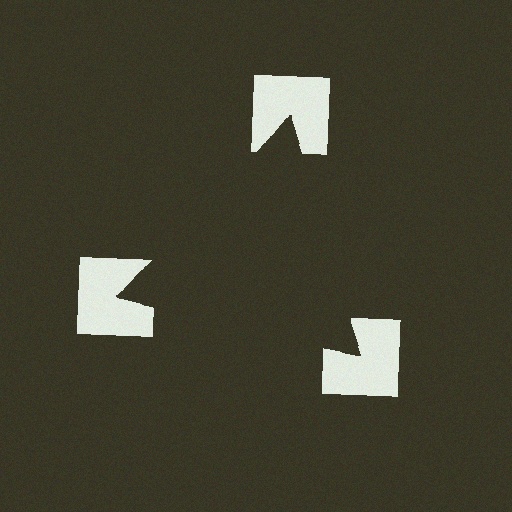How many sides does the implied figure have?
3 sides.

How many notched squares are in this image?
There are 3 — one at each vertex of the illusory triangle.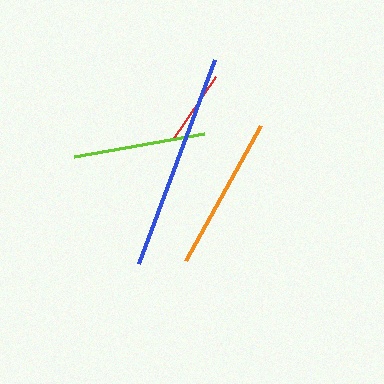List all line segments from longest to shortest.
From longest to shortest: blue, orange, lime, red.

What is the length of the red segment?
The red segment is approximately 76 pixels long.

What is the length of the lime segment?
The lime segment is approximately 132 pixels long.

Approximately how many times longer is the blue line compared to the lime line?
The blue line is approximately 1.6 times the length of the lime line.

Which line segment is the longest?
The blue line is the longest at approximately 217 pixels.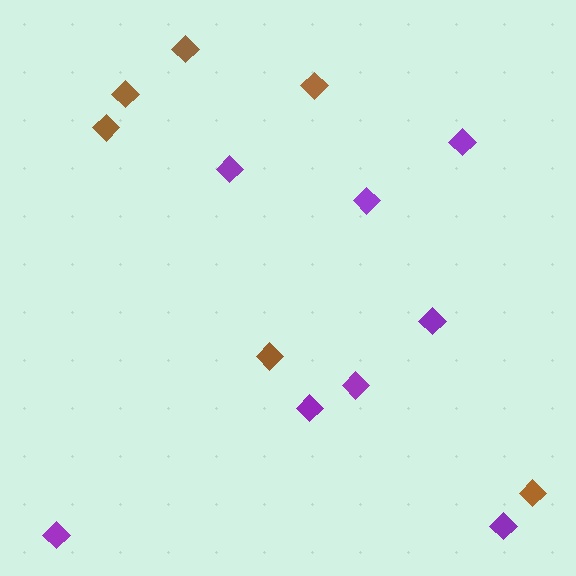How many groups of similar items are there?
There are 2 groups: one group of brown diamonds (6) and one group of purple diamonds (8).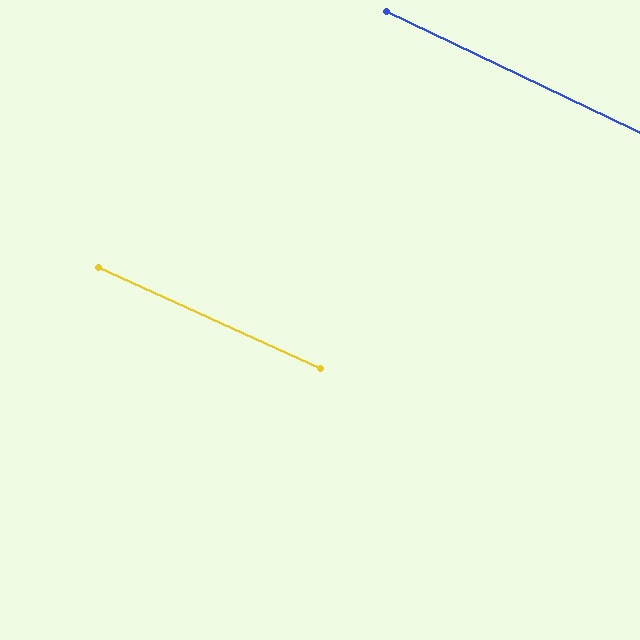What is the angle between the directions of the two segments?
Approximately 1 degree.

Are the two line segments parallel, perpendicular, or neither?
Parallel — their directions differ by only 1.1°.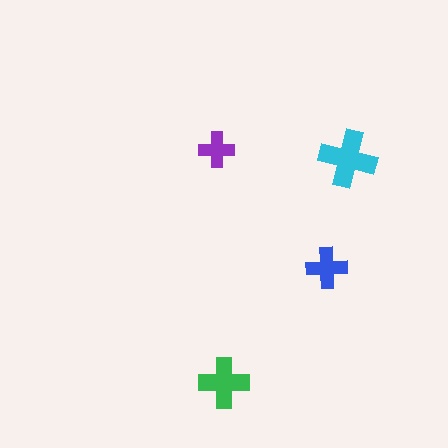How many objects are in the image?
There are 4 objects in the image.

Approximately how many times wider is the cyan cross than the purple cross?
About 1.5 times wider.